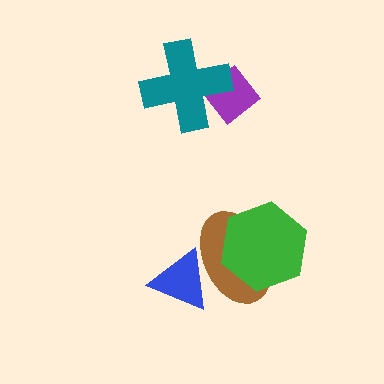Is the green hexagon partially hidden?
No, no other shape covers it.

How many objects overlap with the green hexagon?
1 object overlaps with the green hexagon.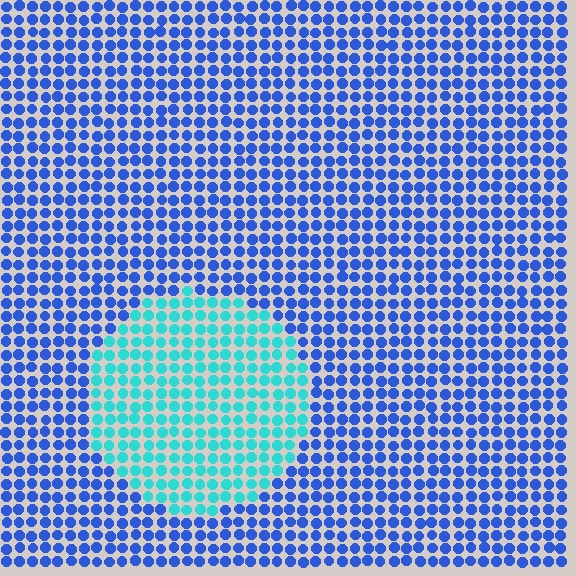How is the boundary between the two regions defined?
The boundary is defined purely by a slight shift in hue (about 48 degrees). Spacing, size, and orientation are identical on both sides.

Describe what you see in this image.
The image is filled with small blue elements in a uniform arrangement. A circle-shaped region is visible where the elements are tinted to a slightly different hue, forming a subtle color boundary.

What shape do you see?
I see a circle.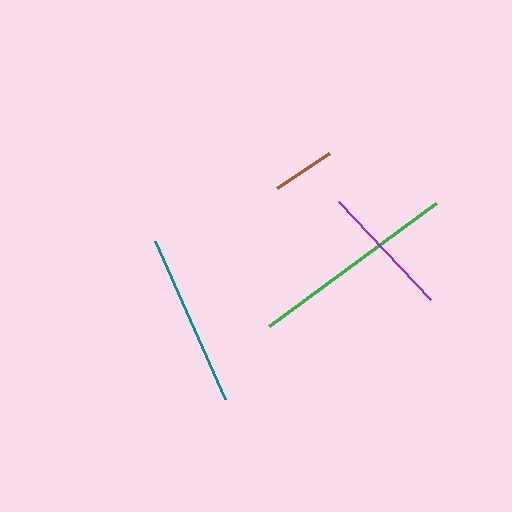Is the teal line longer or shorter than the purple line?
The teal line is longer than the purple line.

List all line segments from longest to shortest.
From longest to shortest: green, teal, purple, brown.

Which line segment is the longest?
The green line is the longest at approximately 207 pixels.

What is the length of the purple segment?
The purple segment is approximately 135 pixels long.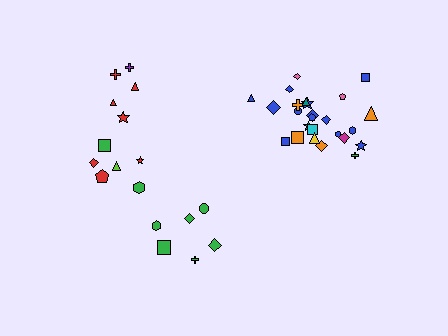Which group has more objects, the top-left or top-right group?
The top-right group.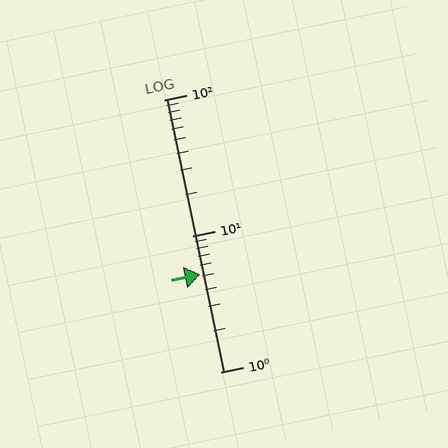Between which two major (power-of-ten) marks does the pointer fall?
The pointer is between 1 and 10.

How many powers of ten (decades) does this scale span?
The scale spans 2 decades, from 1 to 100.